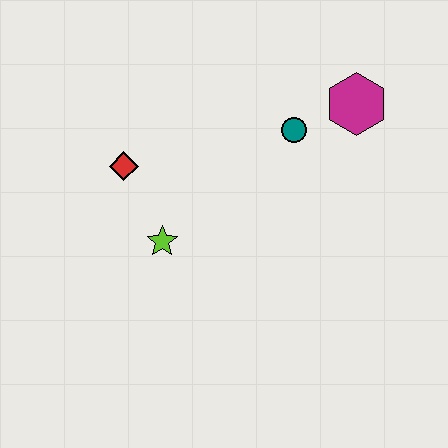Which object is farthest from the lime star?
The magenta hexagon is farthest from the lime star.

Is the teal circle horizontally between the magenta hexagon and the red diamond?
Yes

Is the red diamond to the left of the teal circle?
Yes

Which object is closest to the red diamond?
The lime star is closest to the red diamond.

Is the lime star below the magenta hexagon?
Yes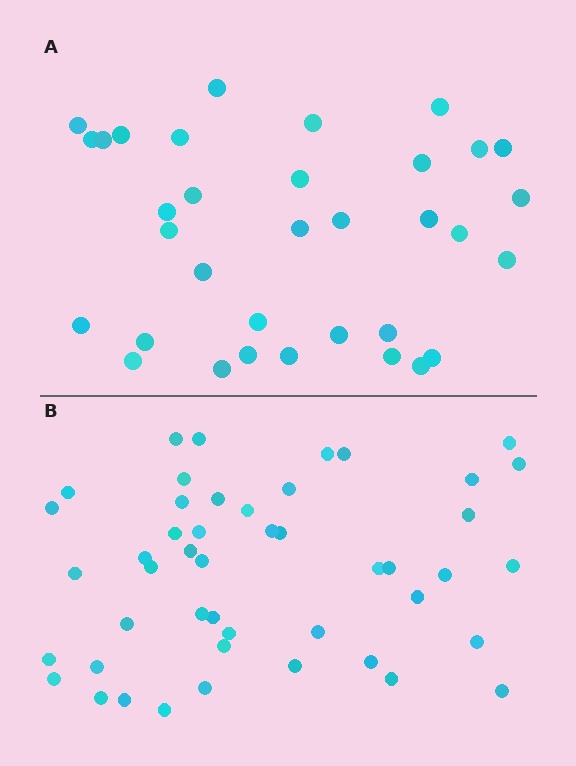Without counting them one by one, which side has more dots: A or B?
Region B (the bottom region) has more dots.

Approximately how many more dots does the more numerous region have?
Region B has approximately 15 more dots than region A.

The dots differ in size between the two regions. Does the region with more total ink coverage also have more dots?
No. Region A has more total ink coverage because its dots are larger, but region B actually contains more individual dots. Total area can be misleading — the number of items is what matters here.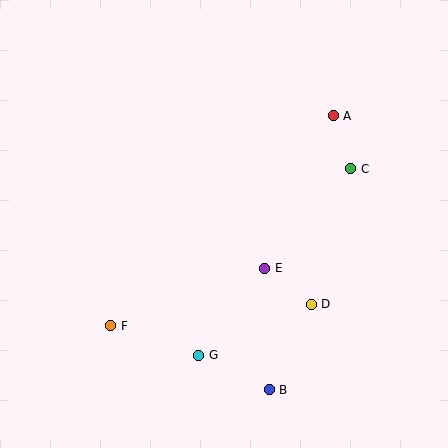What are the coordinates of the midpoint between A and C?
The midpoint between A and C is at (342, 142).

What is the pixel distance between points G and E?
The distance between G and E is 109 pixels.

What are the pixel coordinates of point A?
Point A is at (333, 116).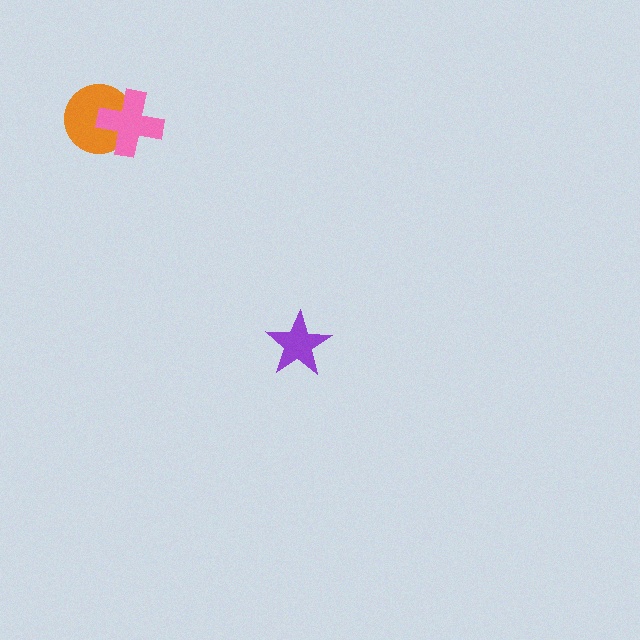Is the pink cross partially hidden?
No, no other shape covers it.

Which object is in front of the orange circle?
The pink cross is in front of the orange circle.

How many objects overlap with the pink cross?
1 object overlaps with the pink cross.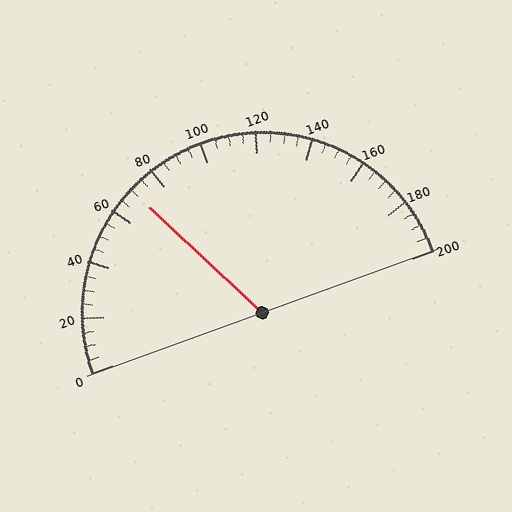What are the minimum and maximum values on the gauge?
The gauge ranges from 0 to 200.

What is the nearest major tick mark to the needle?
The nearest major tick mark is 80.